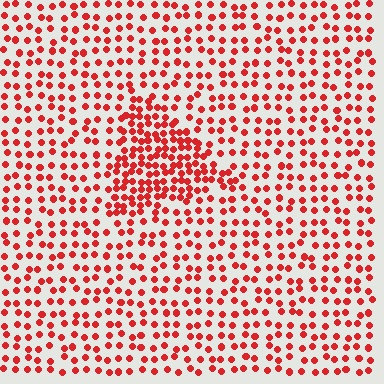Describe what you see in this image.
The image contains small red elements arranged at two different densities. A triangle-shaped region is visible where the elements are more densely packed than the surrounding area.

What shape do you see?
I see a triangle.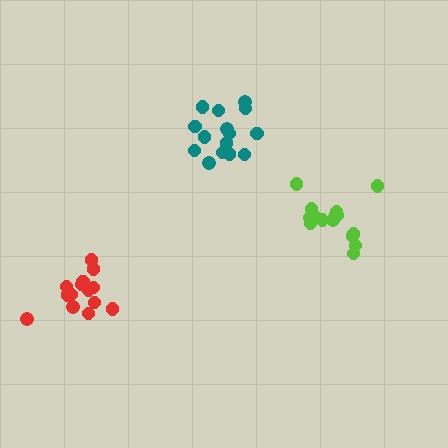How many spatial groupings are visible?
There are 3 spatial groupings.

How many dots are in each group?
Group 1: 15 dots, Group 2: 15 dots, Group 3: 14 dots (44 total).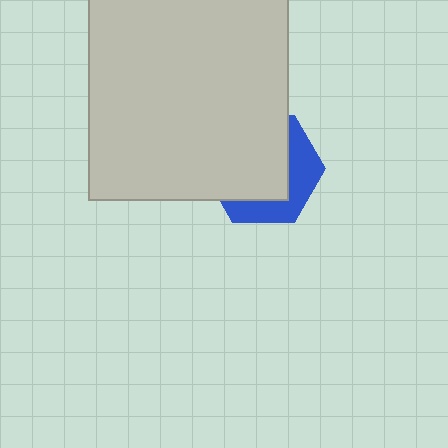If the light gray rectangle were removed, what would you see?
You would see the complete blue hexagon.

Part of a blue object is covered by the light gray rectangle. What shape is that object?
It is a hexagon.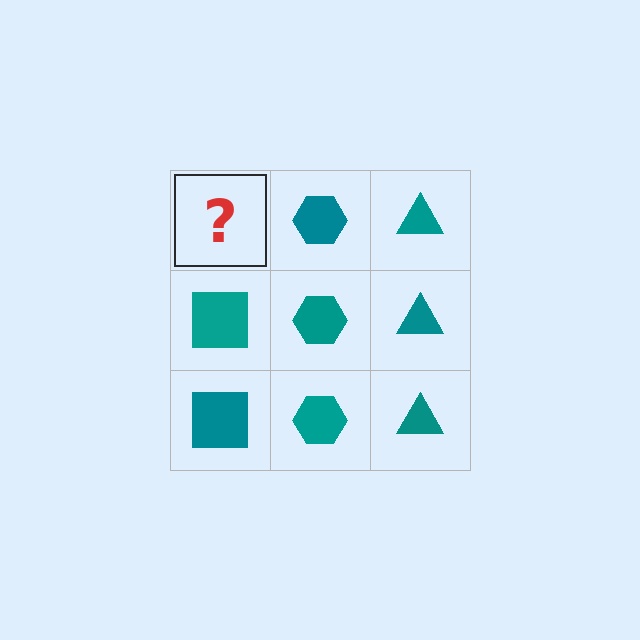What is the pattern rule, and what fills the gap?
The rule is that each column has a consistent shape. The gap should be filled with a teal square.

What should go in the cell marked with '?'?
The missing cell should contain a teal square.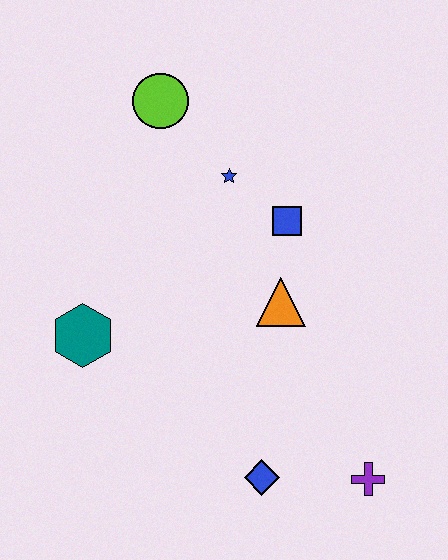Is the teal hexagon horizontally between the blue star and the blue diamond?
No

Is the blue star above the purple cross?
Yes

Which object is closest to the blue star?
The blue square is closest to the blue star.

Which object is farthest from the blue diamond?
The lime circle is farthest from the blue diamond.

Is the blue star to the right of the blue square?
No